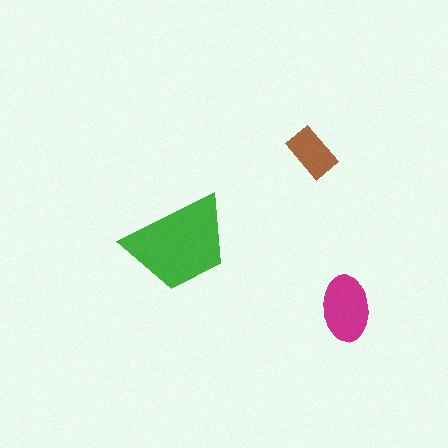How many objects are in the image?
There are 3 objects in the image.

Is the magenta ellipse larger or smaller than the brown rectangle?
Larger.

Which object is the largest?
The green trapezoid.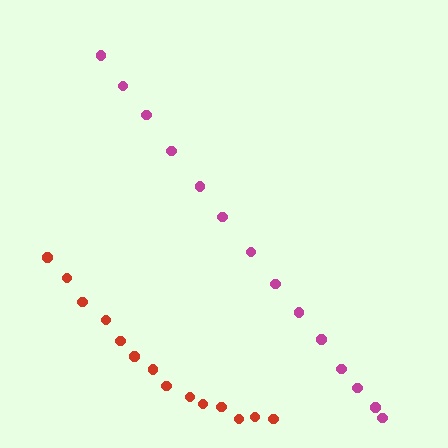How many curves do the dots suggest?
There are 2 distinct paths.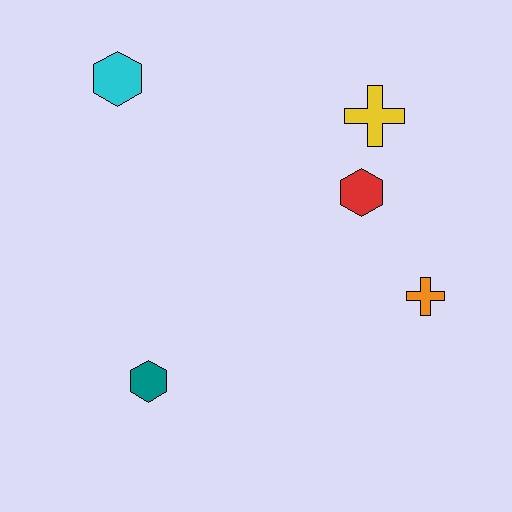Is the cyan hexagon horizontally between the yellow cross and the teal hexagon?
No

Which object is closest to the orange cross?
The red hexagon is closest to the orange cross.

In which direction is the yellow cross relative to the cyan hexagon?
The yellow cross is to the right of the cyan hexagon.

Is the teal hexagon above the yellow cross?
No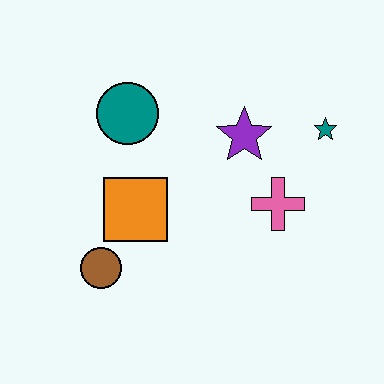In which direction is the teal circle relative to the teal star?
The teal circle is to the left of the teal star.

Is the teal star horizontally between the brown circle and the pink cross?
No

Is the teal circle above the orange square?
Yes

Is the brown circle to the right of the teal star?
No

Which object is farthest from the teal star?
The brown circle is farthest from the teal star.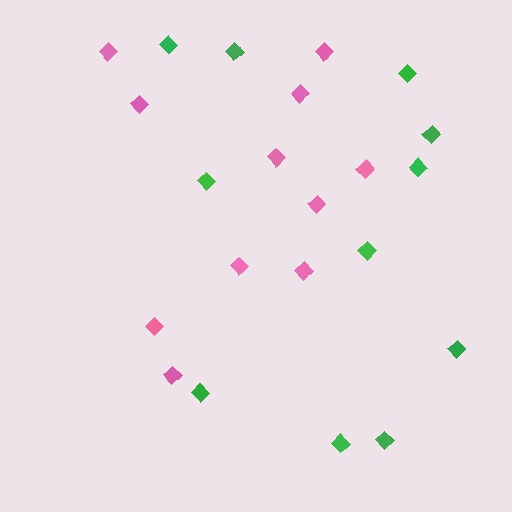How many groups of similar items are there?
There are 2 groups: one group of pink diamonds (11) and one group of green diamonds (11).